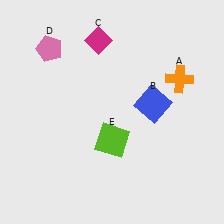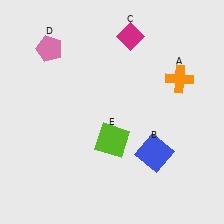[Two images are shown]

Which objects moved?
The objects that moved are: the blue square (B), the magenta diamond (C).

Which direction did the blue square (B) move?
The blue square (B) moved down.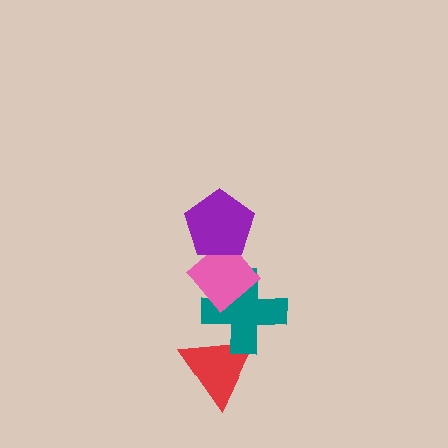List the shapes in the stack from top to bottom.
From top to bottom: the purple pentagon, the pink diamond, the teal cross, the red triangle.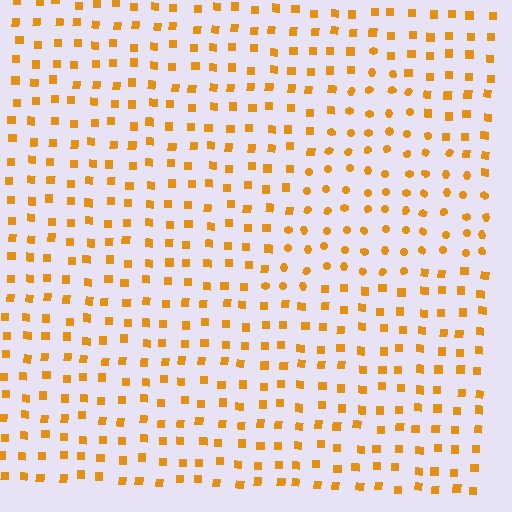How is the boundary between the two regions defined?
The boundary is defined by a change in element shape: circles inside vs. squares outside. All elements share the same color and spacing.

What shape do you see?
I see a triangle.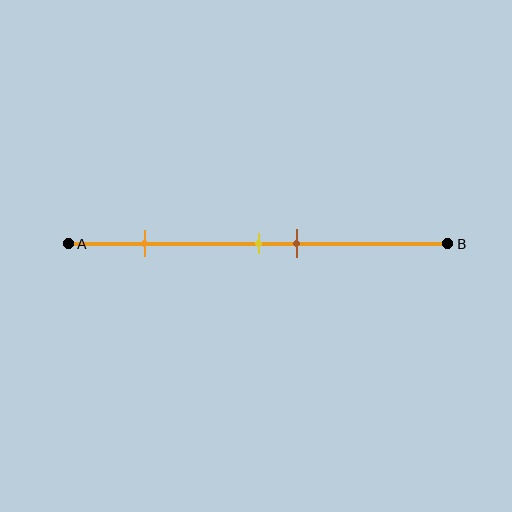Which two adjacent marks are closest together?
The yellow and brown marks are the closest adjacent pair.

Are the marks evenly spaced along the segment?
No, the marks are not evenly spaced.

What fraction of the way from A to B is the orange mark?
The orange mark is approximately 20% (0.2) of the way from A to B.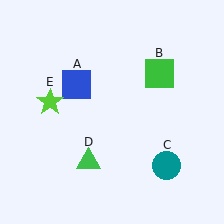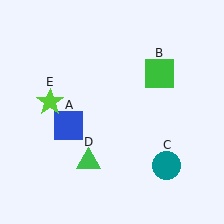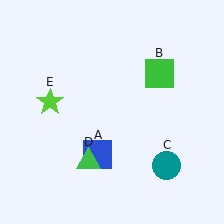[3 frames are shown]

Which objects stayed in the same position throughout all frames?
Green square (object B) and teal circle (object C) and green triangle (object D) and lime star (object E) remained stationary.